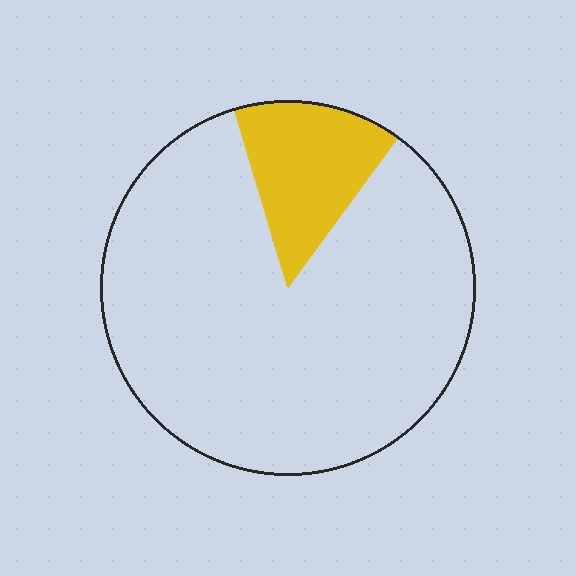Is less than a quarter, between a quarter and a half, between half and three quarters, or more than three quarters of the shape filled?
Less than a quarter.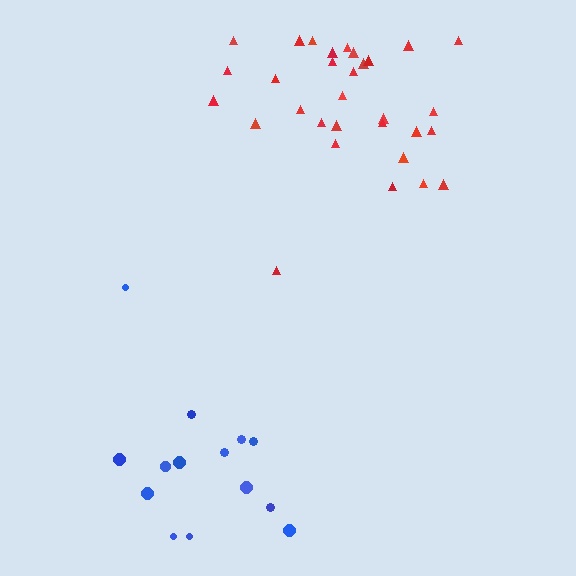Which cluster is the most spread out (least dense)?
Blue.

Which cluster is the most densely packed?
Red.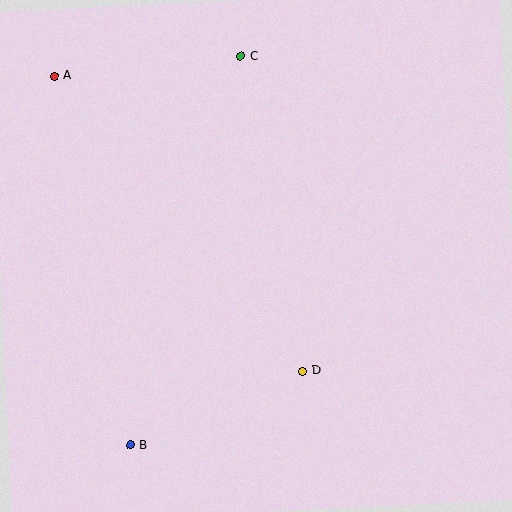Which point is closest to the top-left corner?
Point A is closest to the top-left corner.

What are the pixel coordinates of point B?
Point B is at (130, 445).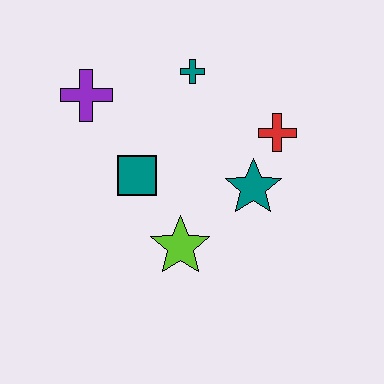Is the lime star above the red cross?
No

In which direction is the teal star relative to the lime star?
The teal star is to the right of the lime star.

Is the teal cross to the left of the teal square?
No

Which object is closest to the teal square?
The lime star is closest to the teal square.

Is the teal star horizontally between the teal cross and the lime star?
No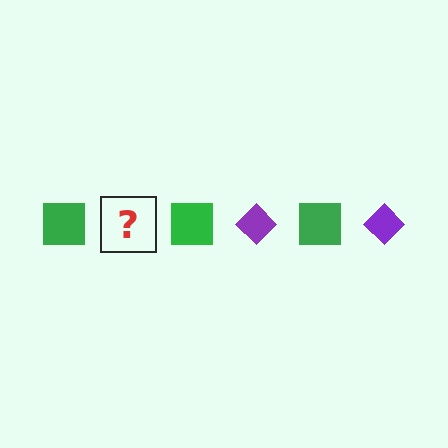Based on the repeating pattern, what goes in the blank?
The blank should be a purple diamond.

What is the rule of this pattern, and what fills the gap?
The rule is that the pattern alternates between green square and purple diamond. The gap should be filled with a purple diamond.